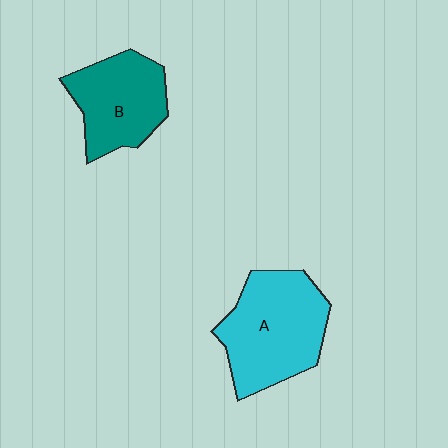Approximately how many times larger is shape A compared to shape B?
Approximately 1.3 times.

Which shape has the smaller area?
Shape B (teal).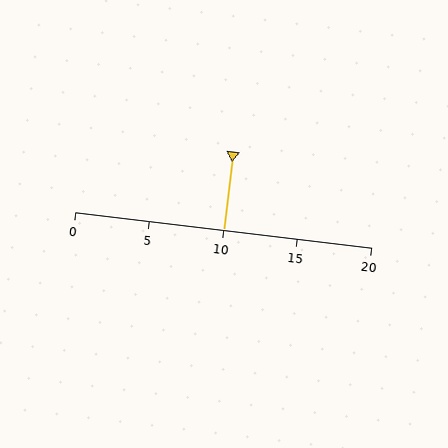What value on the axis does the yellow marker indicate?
The marker indicates approximately 10.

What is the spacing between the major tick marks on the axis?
The major ticks are spaced 5 apart.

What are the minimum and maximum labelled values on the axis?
The axis runs from 0 to 20.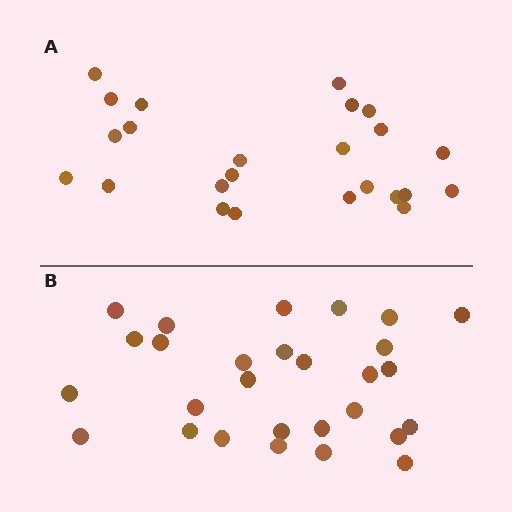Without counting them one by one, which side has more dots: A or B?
Region B (the bottom region) has more dots.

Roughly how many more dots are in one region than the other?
Region B has about 4 more dots than region A.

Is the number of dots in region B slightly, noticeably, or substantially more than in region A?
Region B has only slightly more — the two regions are fairly close. The ratio is roughly 1.2 to 1.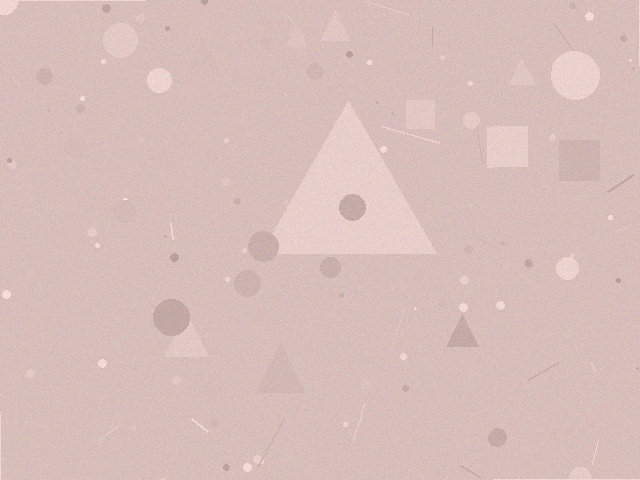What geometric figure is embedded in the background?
A triangle is embedded in the background.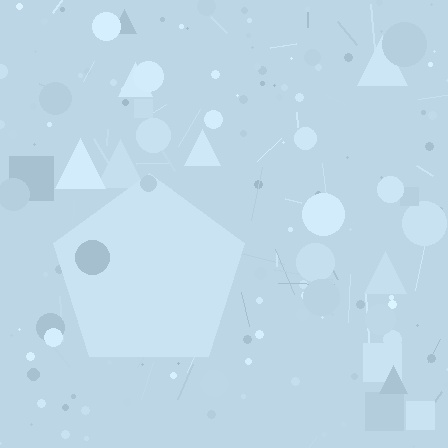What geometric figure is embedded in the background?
A pentagon is embedded in the background.